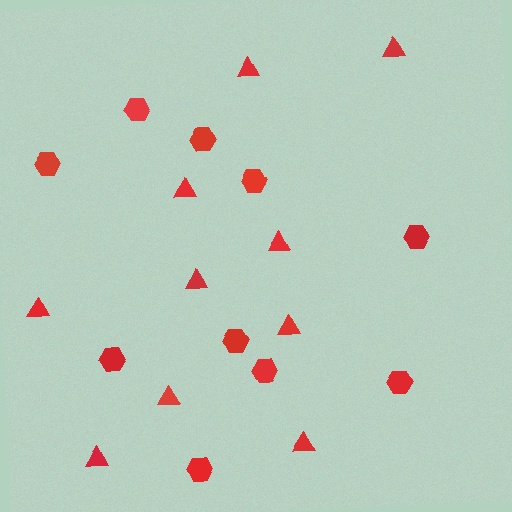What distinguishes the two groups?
There are 2 groups: one group of hexagons (10) and one group of triangles (10).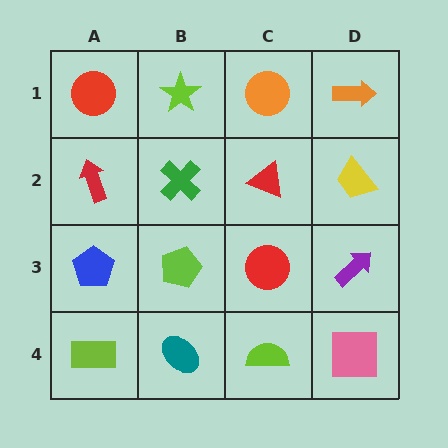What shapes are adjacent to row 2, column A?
A red circle (row 1, column A), a blue pentagon (row 3, column A), a green cross (row 2, column B).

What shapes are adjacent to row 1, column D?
A yellow trapezoid (row 2, column D), an orange circle (row 1, column C).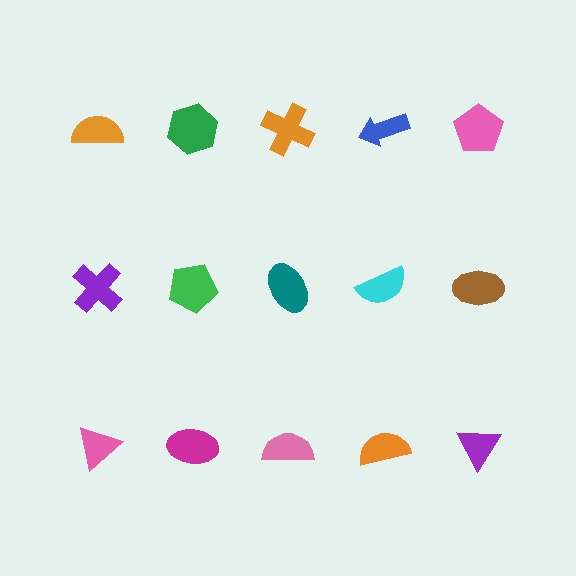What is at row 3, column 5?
A purple triangle.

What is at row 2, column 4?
A cyan semicircle.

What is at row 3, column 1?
A pink triangle.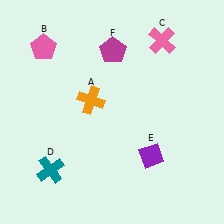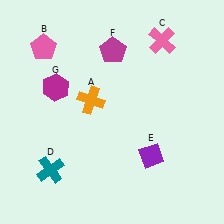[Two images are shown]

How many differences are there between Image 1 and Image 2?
There is 1 difference between the two images.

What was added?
A magenta hexagon (G) was added in Image 2.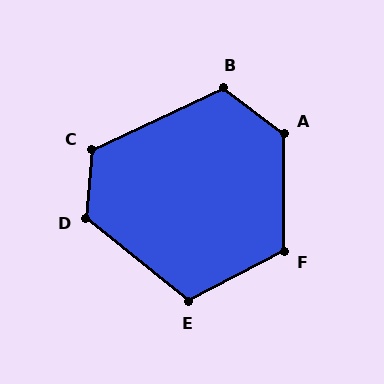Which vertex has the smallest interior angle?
E, at approximately 113 degrees.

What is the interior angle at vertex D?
Approximately 124 degrees (obtuse).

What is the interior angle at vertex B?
Approximately 118 degrees (obtuse).